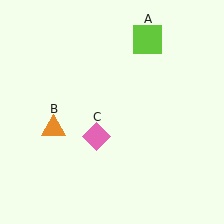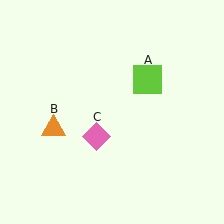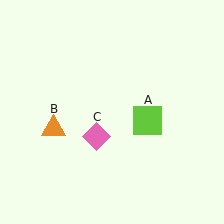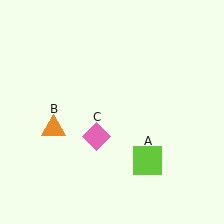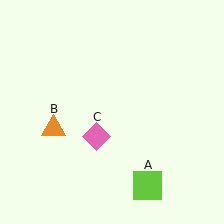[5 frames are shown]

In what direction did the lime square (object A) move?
The lime square (object A) moved down.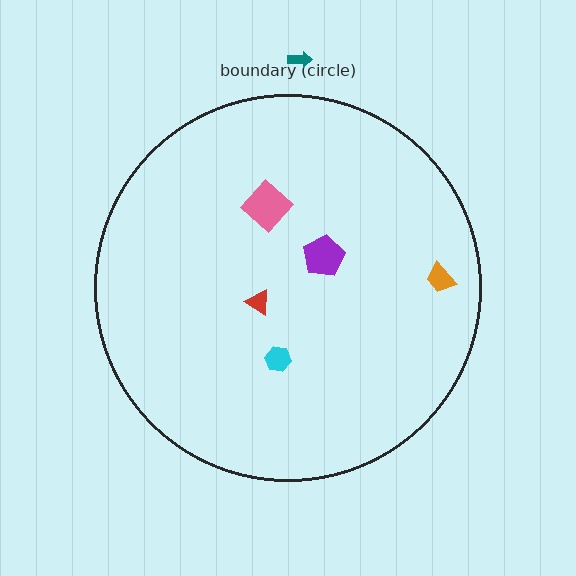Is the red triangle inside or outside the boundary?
Inside.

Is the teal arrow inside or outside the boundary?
Outside.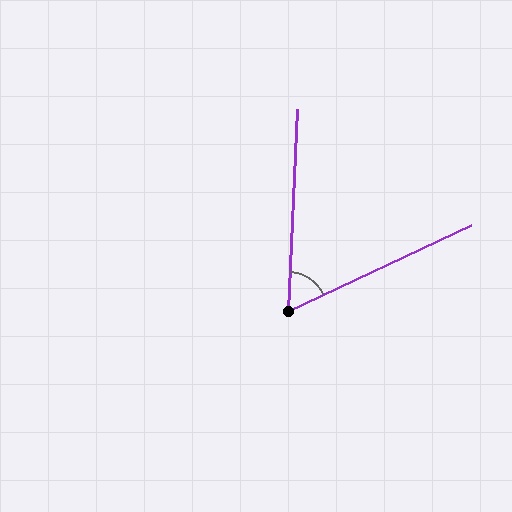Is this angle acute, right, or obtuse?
It is acute.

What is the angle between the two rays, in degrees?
Approximately 62 degrees.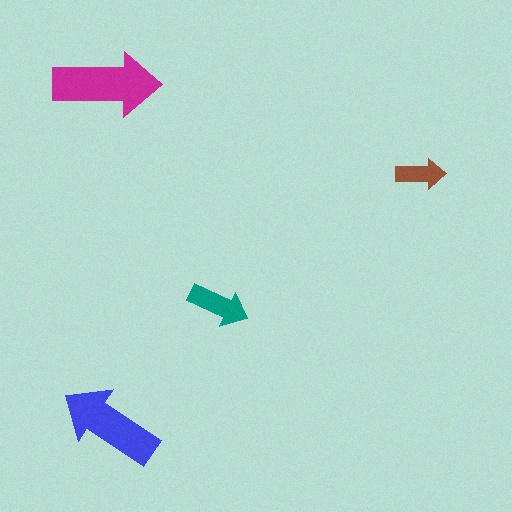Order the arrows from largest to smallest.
the magenta one, the blue one, the teal one, the brown one.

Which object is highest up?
The magenta arrow is topmost.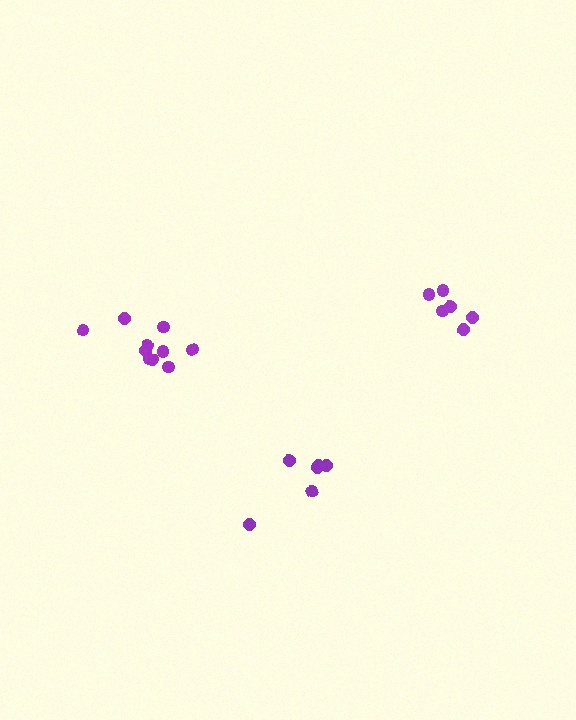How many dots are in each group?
Group 1: 6 dots, Group 2: 10 dots, Group 3: 6 dots (22 total).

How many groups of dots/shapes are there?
There are 3 groups.